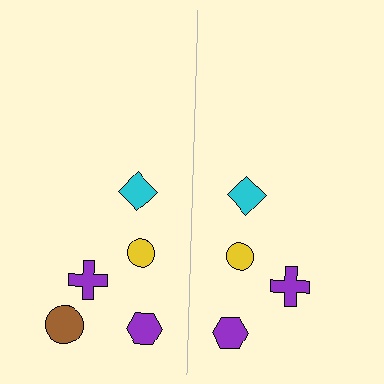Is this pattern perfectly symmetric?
No, the pattern is not perfectly symmetric. A brown circle is missing from the right side.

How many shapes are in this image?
There are 9 shapes in this image.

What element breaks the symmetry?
A brown circle is missing from the right side.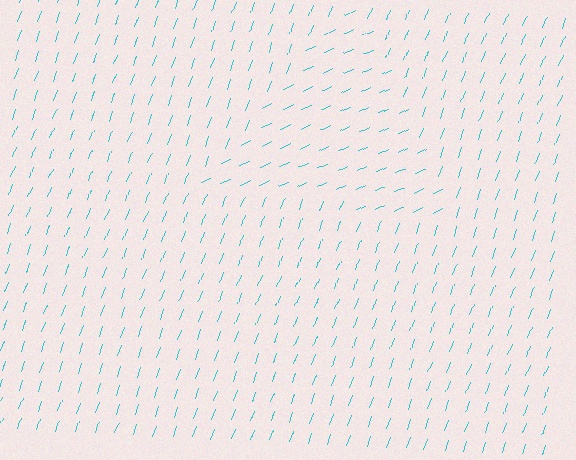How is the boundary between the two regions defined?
The boundary is defined purely by a change in line orientation (approximately 45 degrees difference). All lines are the same color and thickness.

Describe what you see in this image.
The image is filled with small cyan line segments. A triangle region in the image has lines oriented differently from the surrounding lines, creating a visible texture boundary.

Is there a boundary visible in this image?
Yes, there is a texture boundary formed by a change in line orientation.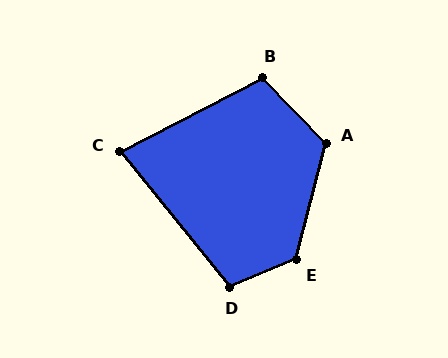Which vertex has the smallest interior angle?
C, at approximately 78 degrees.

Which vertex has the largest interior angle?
E, at approximately 127 degrees.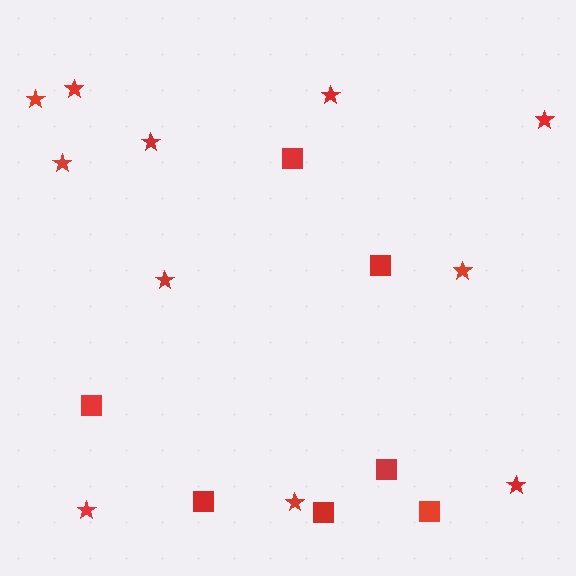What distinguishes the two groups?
There are 2 groups: one group of stars (11) and one group of squares (7).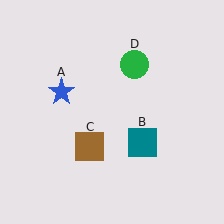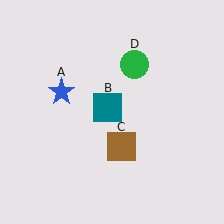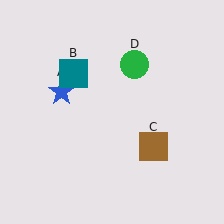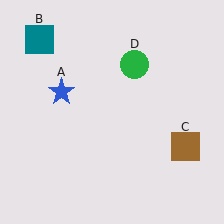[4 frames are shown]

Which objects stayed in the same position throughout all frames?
Blue star (object A) and green circle (object D) remained stationary.